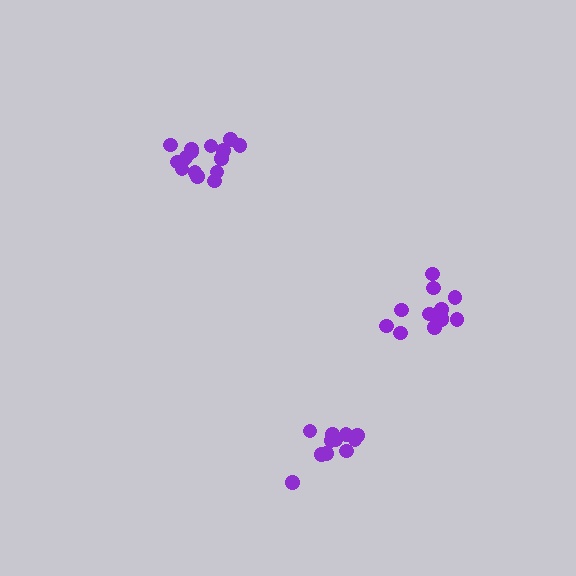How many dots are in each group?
Group 1: 12 dots, Group 2: 11 dots, Group 3: 16 dots (39 total).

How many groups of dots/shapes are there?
There are 3 groups.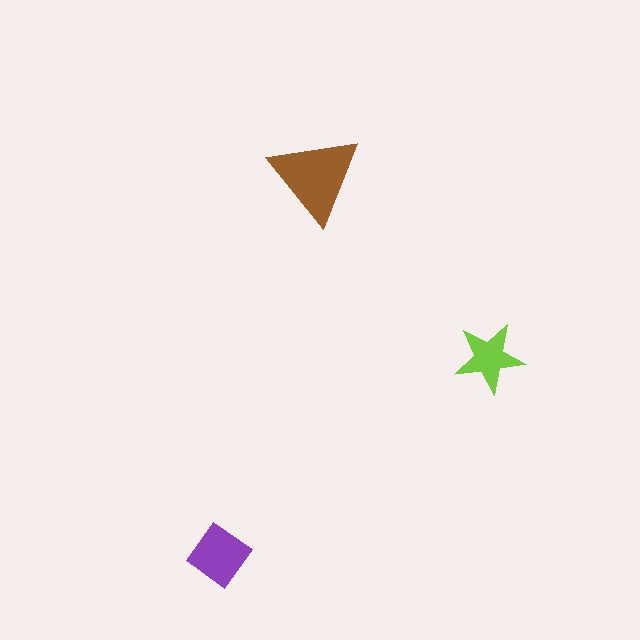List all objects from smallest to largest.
The lime star, the purple diamond, the brown triangle.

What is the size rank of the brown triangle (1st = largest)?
1st.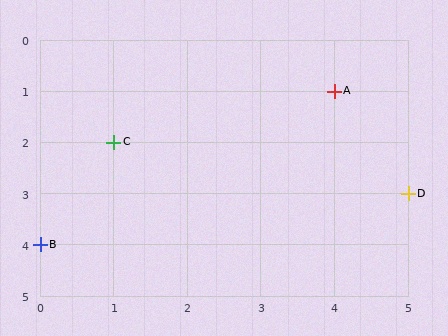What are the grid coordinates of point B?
Point B is at grid coordinates (0, 4).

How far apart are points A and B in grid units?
Points A and B are 4 columns and 3 rows apart (about 5.0 grid units diagonally).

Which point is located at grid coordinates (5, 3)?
Point D is at (5, 3).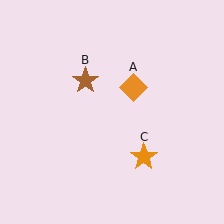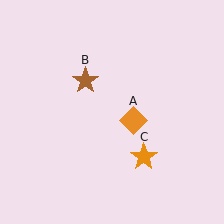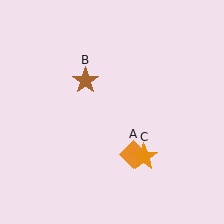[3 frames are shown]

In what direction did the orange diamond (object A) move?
The orange diamond (object A) moved down.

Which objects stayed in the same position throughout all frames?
Brown star (object B) and orange star (object C) remained stationary.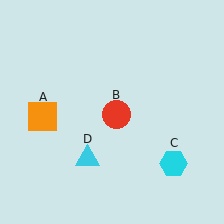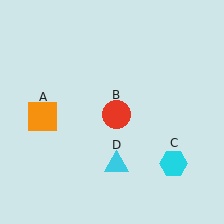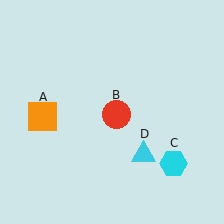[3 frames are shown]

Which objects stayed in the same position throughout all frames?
Orange square (object A) and red circle (object B) and cyan hexagon (object C) remained stationary.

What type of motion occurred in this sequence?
The cyan triangle (object D) rotated counterclockwise around the center of the scene.